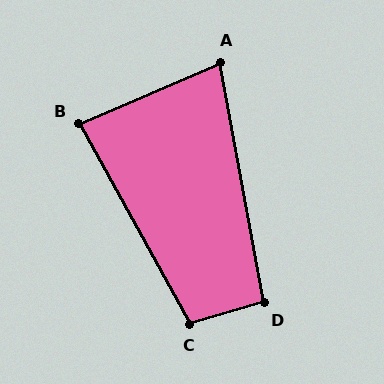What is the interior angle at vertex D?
Approximately 96 degrees (obtuse).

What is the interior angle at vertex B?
Approximately 84 degrees (acute).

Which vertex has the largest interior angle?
C, at approximately 103 degrees.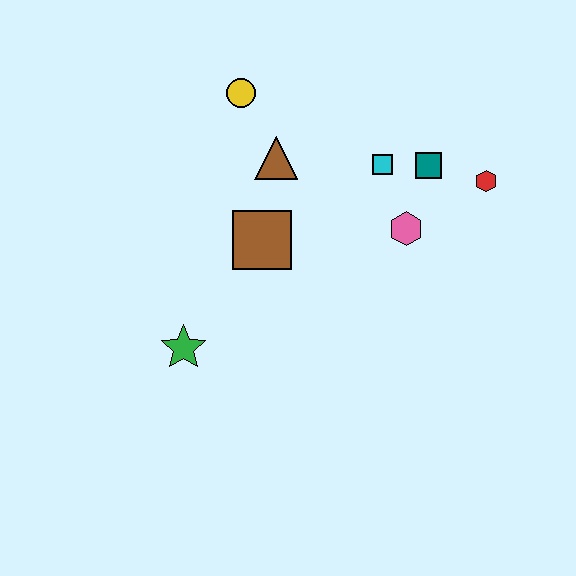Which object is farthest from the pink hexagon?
The green star is farthest from the pink hexagon.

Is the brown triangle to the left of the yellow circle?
No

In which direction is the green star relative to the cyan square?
The green star is to the left of the cyan square.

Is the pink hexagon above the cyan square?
No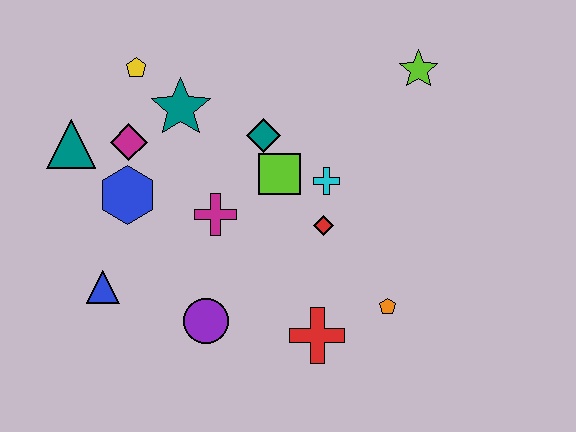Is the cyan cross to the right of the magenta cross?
Yes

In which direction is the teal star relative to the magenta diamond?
The teal star is to the right of the magenta diamond.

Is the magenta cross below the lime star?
Yes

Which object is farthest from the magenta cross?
The lime star is farthest from the magenta cross.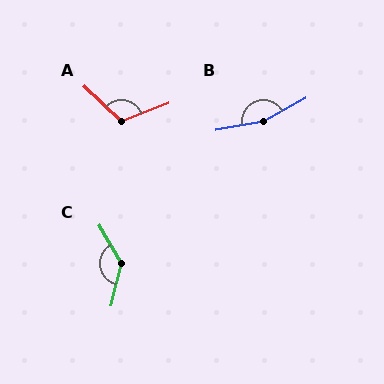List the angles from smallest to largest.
A (115°), C (135°), B (161°).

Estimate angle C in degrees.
Approximately 135 degrees.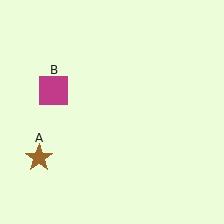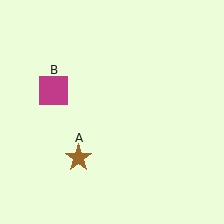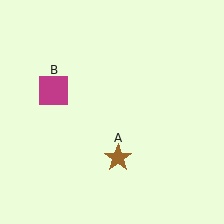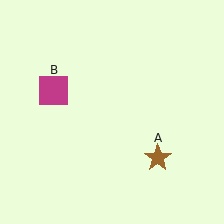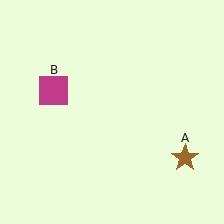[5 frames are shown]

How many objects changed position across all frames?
1 object changed position: brown star (object A).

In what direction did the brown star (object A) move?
The brown star (object A) moved right.